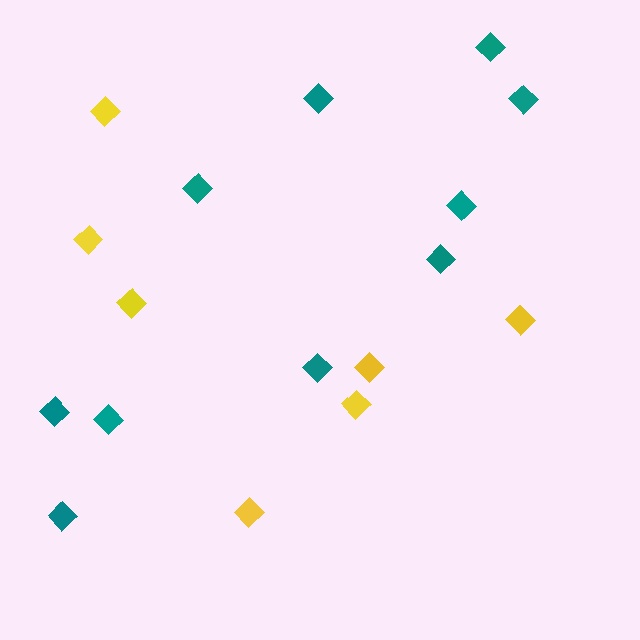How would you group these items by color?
There are 2 groups: one group of teal diamonds (10) and one group of yellow diamonds (7).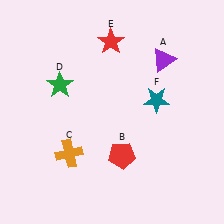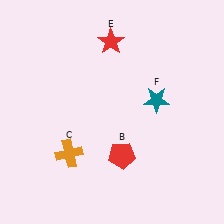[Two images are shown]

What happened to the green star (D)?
The green star (D) was removed in Image 2. It was in the top-left area of Image 1.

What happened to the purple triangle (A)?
The purple triangle (A) was removed in Image 2. It was in the top-right area of Image 1.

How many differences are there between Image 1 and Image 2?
There are 2 differences between the two images.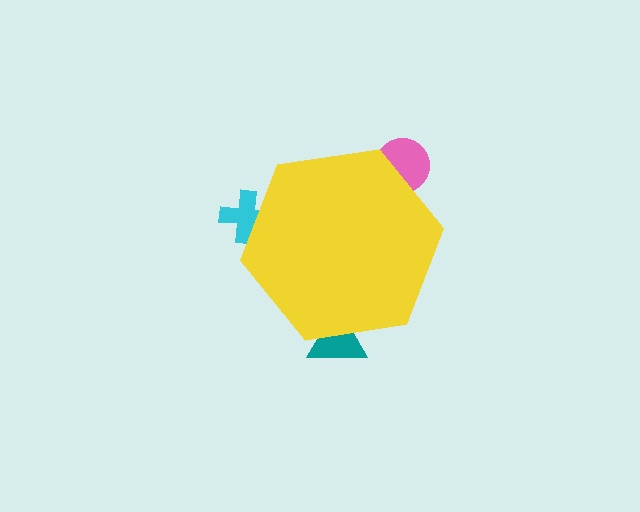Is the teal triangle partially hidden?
Yes, the teal triangle is partially hidden behind the yellow hexagon.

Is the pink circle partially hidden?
Yes, the pink circle is partially hidden behind the yellow hexagon.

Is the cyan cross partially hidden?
Yes, the cyan cross is partially hidden behind the yellow hexagon.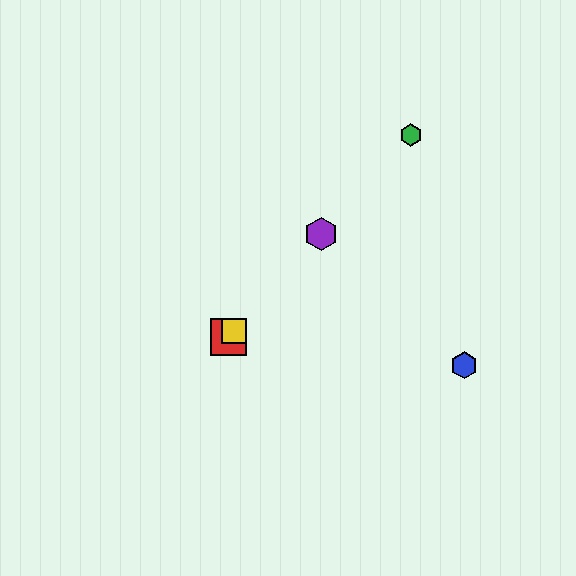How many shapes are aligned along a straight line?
4 shapes (the red square, the green hexagon, the yellow square, the purple hexagon) are aligned along a straight line.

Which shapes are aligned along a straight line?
The red square, the green hexagon, the yellow square, the purple hexagon are aligned along a straight line.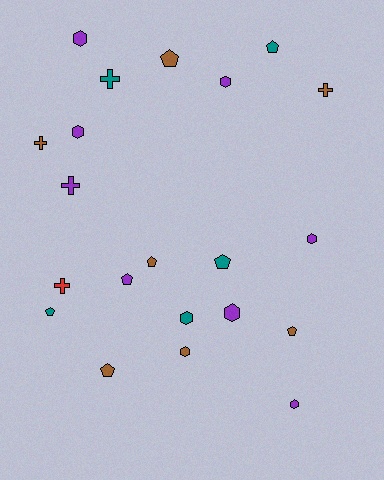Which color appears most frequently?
Purple, with 8 objects.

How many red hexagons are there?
There are no red hexagons.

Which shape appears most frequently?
Pentagon, with 8 objects.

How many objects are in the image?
There are 21 objects.